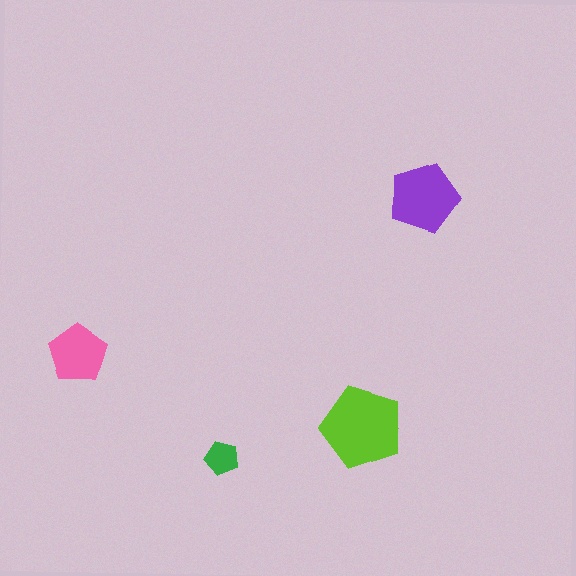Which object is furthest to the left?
The pink pentagon is leftmost.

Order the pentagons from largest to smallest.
the lime one, the purple one, the pink one, the green one.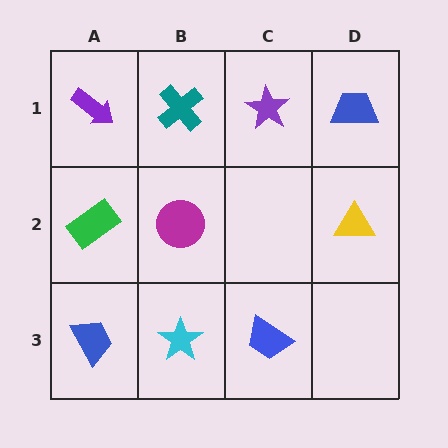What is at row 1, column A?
A purple arrow.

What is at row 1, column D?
A blue trapezoid.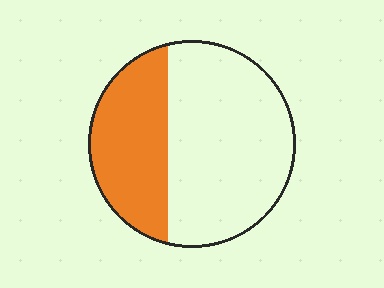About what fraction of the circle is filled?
About one third (1/3).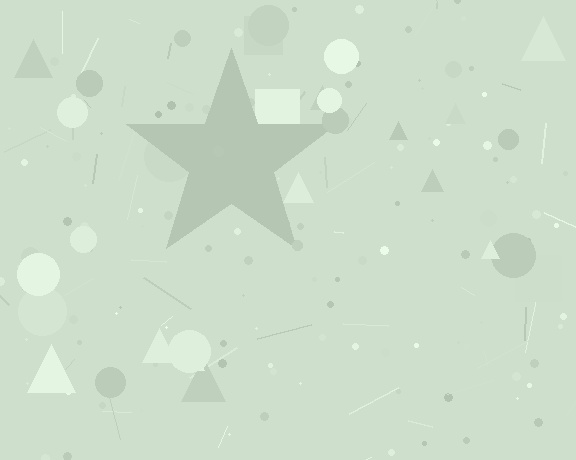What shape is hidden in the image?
A star is hidden in the image.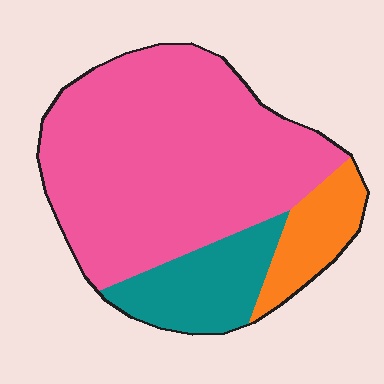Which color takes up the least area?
Orange, at roughly 10%.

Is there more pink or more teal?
Pink.